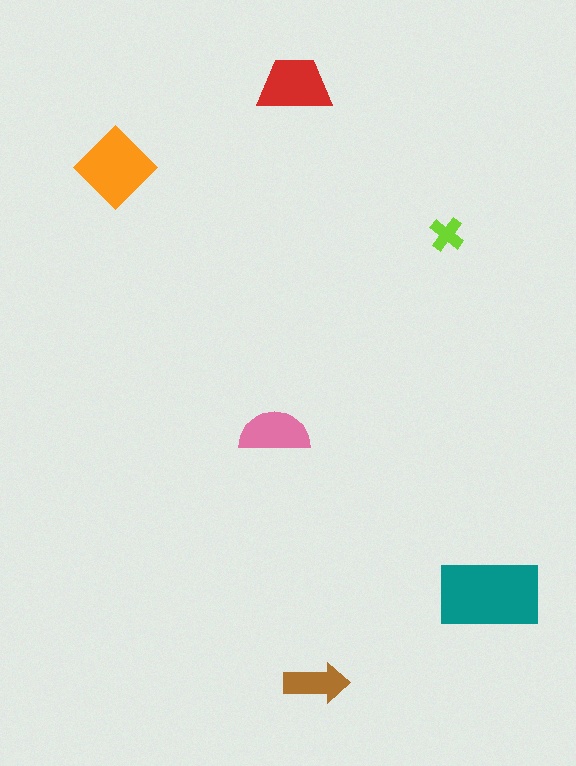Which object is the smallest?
The lime cross.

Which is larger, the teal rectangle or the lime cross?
The teal rectangle.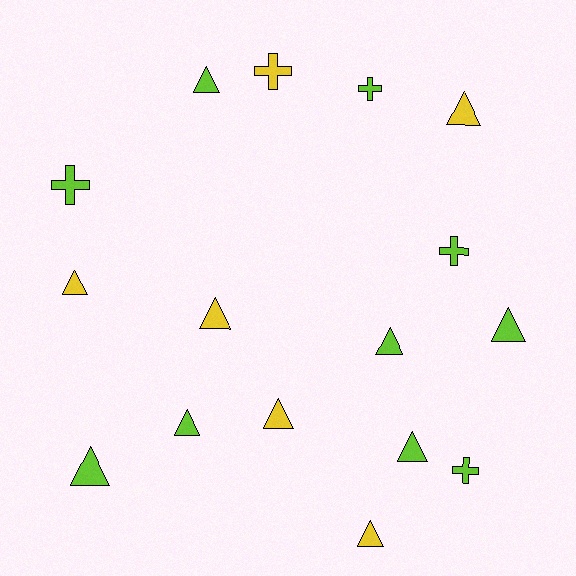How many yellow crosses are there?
There is 1 yellow cross.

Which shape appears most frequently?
Triangle, with 11 objects.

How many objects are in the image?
There are 16 objects.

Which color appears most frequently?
Lime, with 10 objects.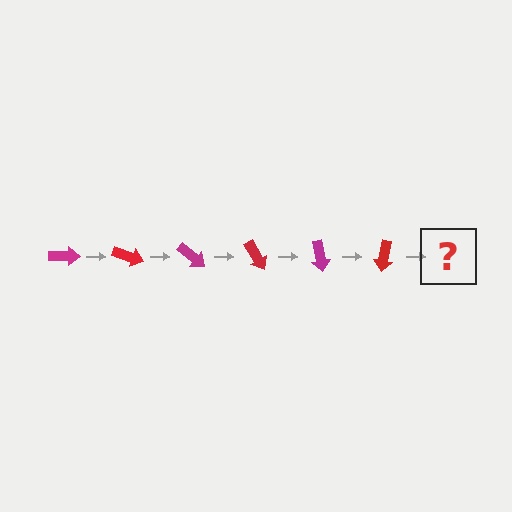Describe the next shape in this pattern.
It should be a magenta arrow, rotated 120 degrees from the start.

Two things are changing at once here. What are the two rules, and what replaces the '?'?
The two rules are that it rotates 20 degrees each step and the color cycles through magenta and red. The '?' should be a magenta arrow, rotated 120 degrees from the start.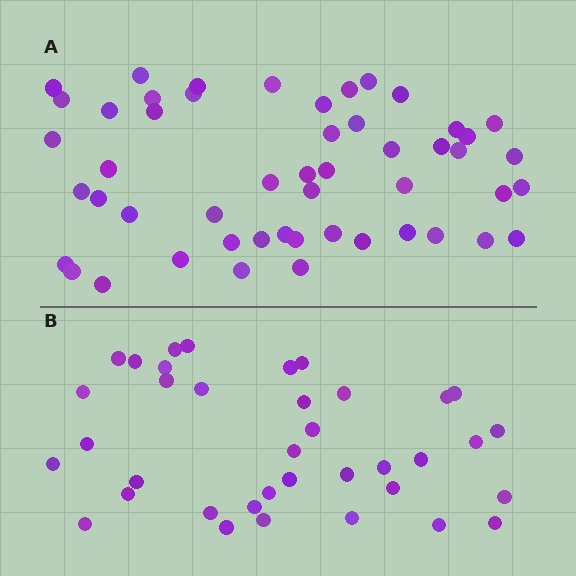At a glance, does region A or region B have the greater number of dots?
Region A (the top region) has more dots.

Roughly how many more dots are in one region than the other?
Region A has approximately 15 more dots than region B.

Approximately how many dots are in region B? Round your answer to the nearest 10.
About 40 dots. (The exact count is 37, which rounds to 40.)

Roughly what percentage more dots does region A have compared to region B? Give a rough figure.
About 40% more.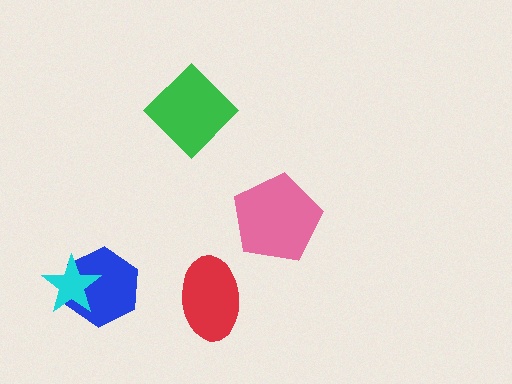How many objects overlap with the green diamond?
0 objects overlap with the green diamond.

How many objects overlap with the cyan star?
1 object overlaps with the cyan star.